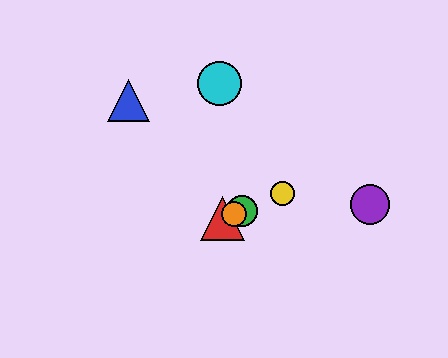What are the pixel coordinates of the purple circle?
The purple circle is at (370, 205).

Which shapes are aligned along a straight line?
The red triangle, the green circle, the yellow circle, the orange circle are aligned along a straight line.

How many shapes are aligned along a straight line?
4 shapes (the red triangle, the green circle, the yellow circle, the orange circle) are aligned along a straight line.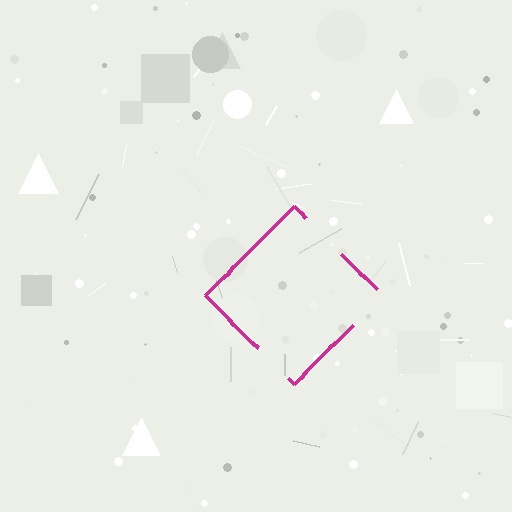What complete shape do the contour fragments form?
The contour fragments form a diamond.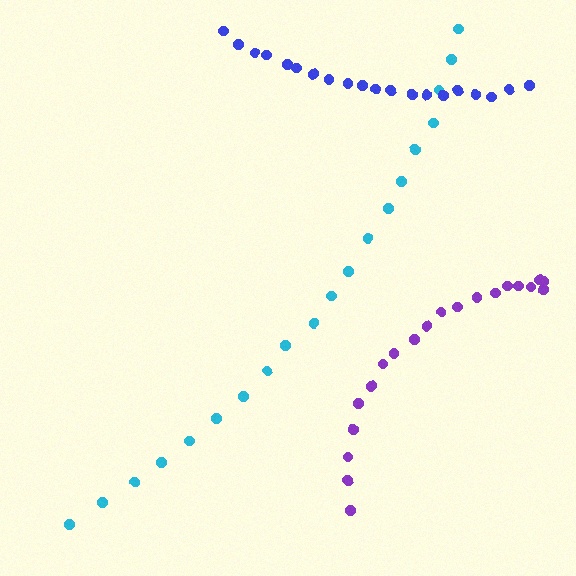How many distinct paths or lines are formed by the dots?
There are 3 distinct paths.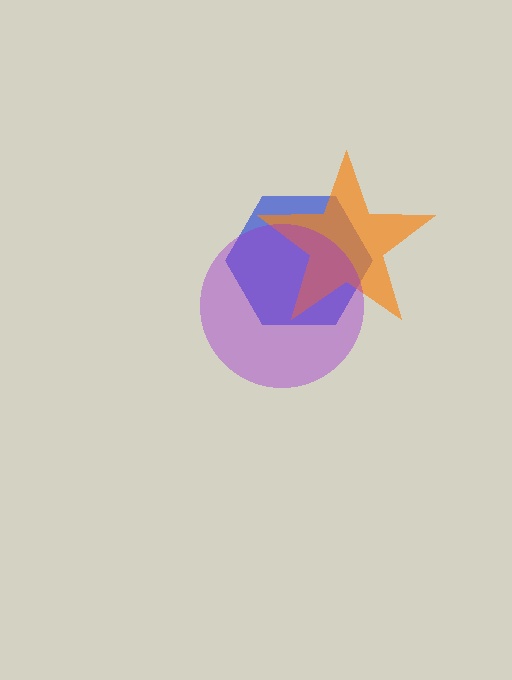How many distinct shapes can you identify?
There are 3 distinct shapes: a blue hexagon, an orange star, a purple circle.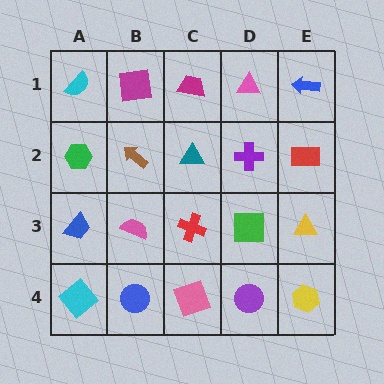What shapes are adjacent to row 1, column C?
A teal triangle (row 2, column C), a magenta square (row 1, column B), a pink triangle (row 1, column D).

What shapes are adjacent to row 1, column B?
A brown arrow (row 2, column B), a cyan semicircle (row 1, column A), a magenta trapezoid (row 1, column C).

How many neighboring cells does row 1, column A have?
2.